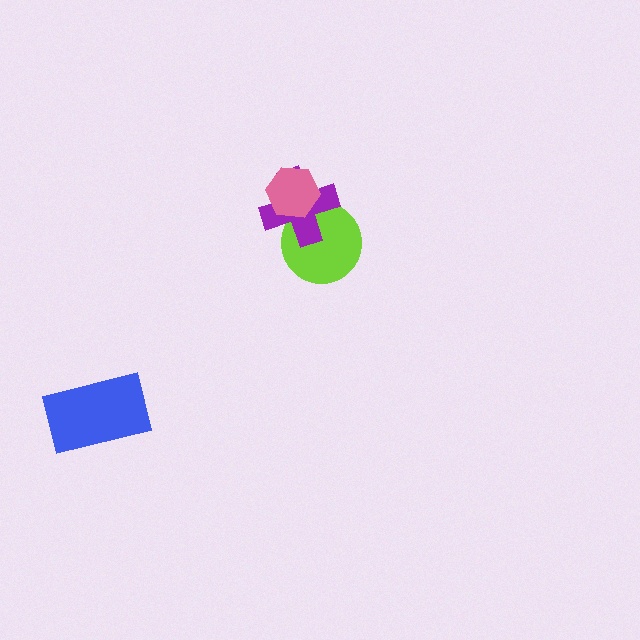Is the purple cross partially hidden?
Yes, it is partially covered by another shape.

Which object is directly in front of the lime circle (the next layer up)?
The purple cross is directly in front of the lime circle.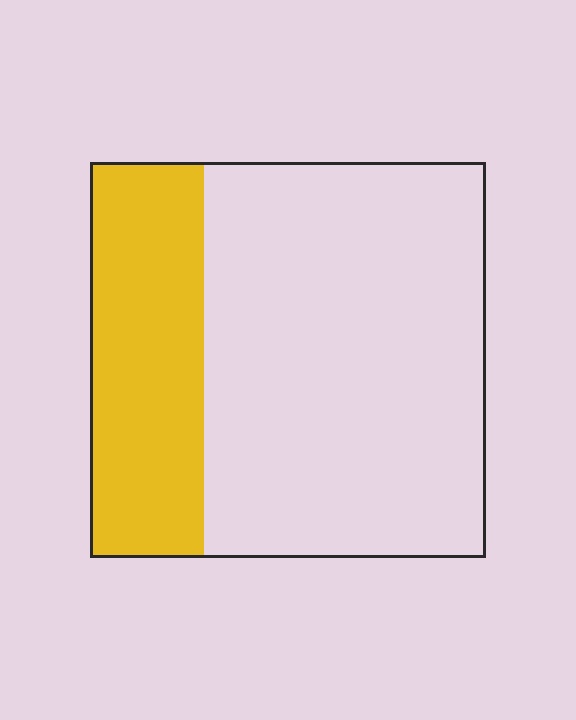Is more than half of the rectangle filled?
No.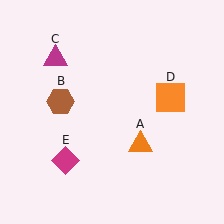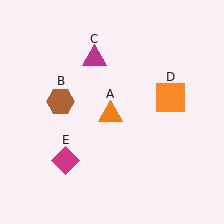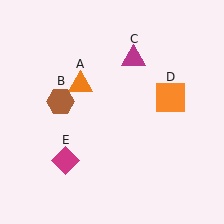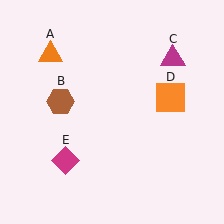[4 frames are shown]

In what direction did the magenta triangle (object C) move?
The magenta triangle (object C) moved right.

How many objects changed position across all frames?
2 objects changed position: orange triangle (object A), magenta triangle (object C).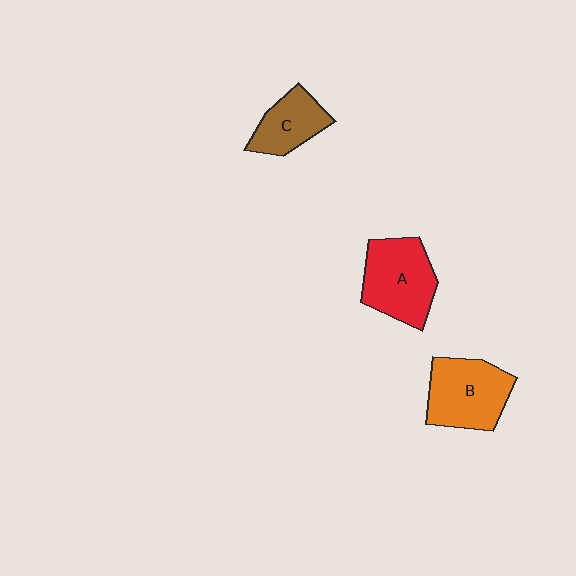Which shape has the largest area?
Shape A (red).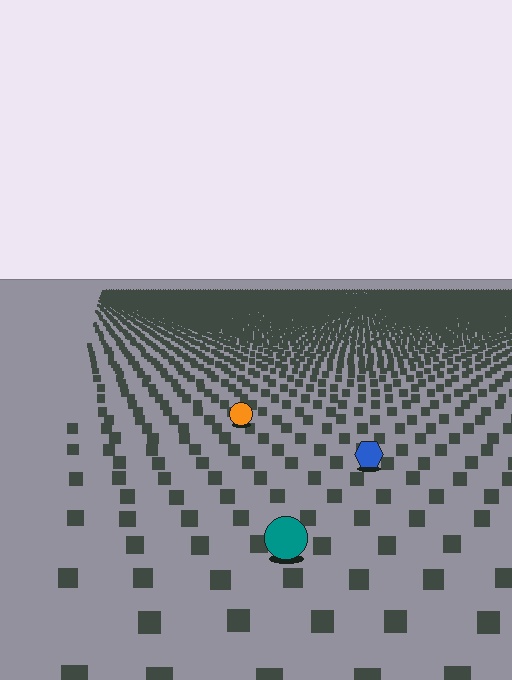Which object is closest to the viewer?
The teal circle is closest. The texture marks near it are larger and more spread out.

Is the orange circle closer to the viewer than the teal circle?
No. The teal circle is closer — you can tell from the texture gradient: the ground texture is coarser near it.